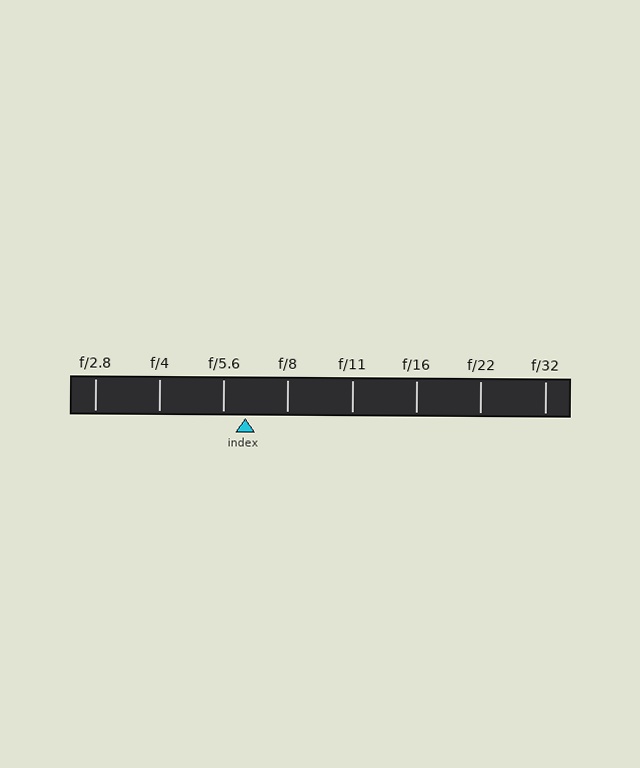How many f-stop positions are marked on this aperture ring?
There are 8 f-stop positions marked.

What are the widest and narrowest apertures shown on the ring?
The widest aperture shown is f/2.8 and the narrowest is f/32.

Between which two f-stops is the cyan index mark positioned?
The index mark is between f/5.6 and f/8.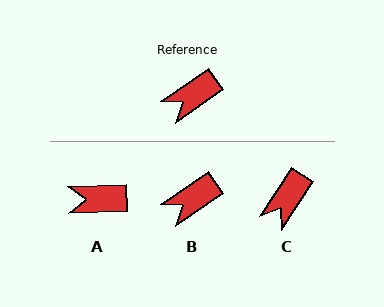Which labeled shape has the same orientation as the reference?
B.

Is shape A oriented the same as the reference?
No, it is off by about 32 degrees.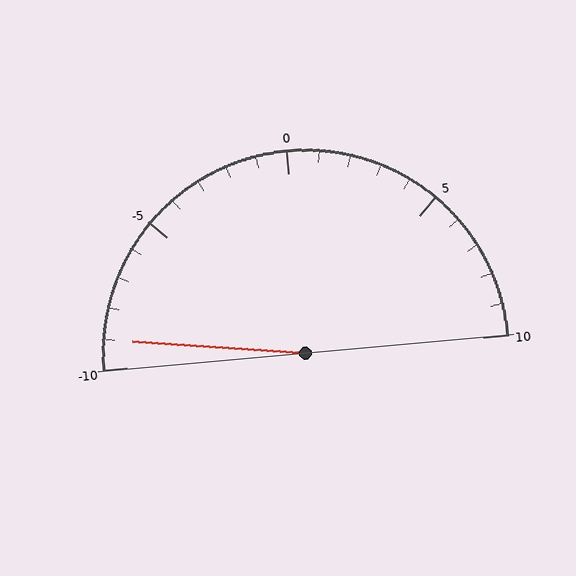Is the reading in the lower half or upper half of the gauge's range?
The reading is in the lower half of the range (-10 to 10).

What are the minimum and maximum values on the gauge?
The gauge ranges from -10 to 10.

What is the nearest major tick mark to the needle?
The nearest major tick mark is -10.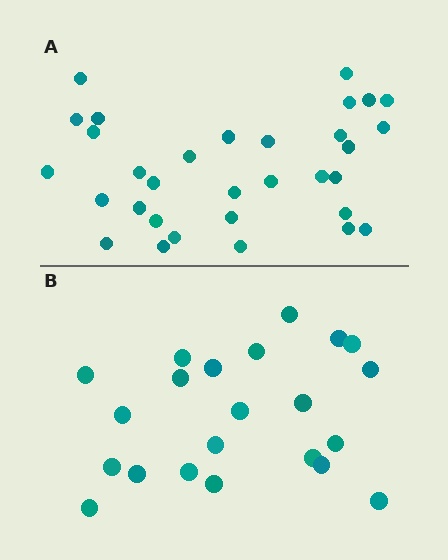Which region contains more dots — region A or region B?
Region A (the top region) has more dots.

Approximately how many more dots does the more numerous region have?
Region A has roughly 10 or so more dots than region B.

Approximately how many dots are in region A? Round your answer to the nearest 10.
About 30 dots. (The exact count is 32, which rounds to 30.)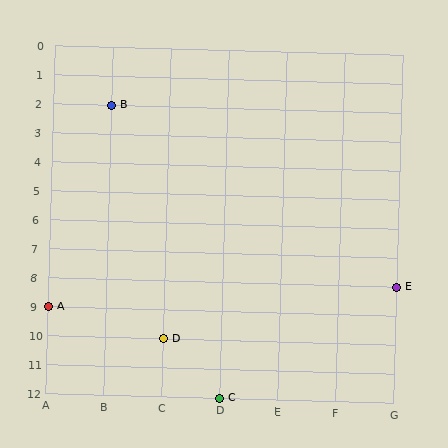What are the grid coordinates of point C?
Point C is at grid coordinates (D, 12).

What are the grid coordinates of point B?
Point B is at grid coordinates (B, 2).